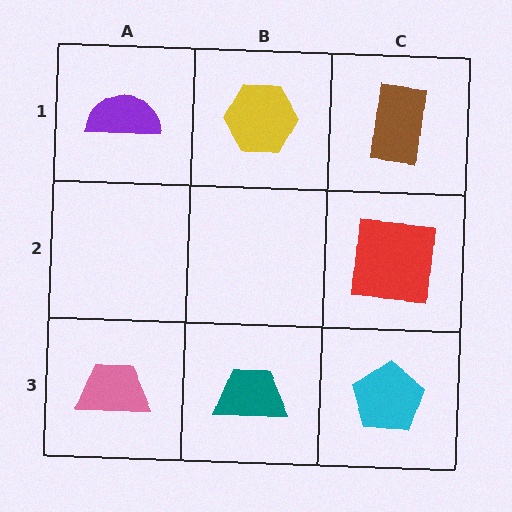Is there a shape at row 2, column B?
No, that cell is empty.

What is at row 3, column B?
A teal trapezoid.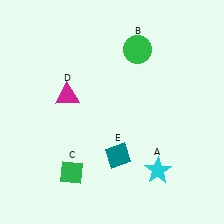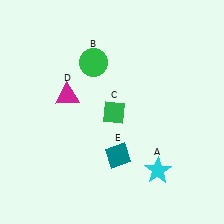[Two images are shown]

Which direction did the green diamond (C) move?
The green diamond (C) moved up.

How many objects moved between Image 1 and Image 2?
2 objects moved between the two images.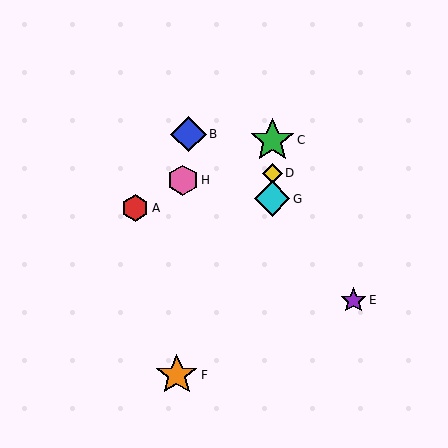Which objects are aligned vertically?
Objects C, D, G are aligned vertically.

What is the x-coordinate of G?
Object G is at x≈272.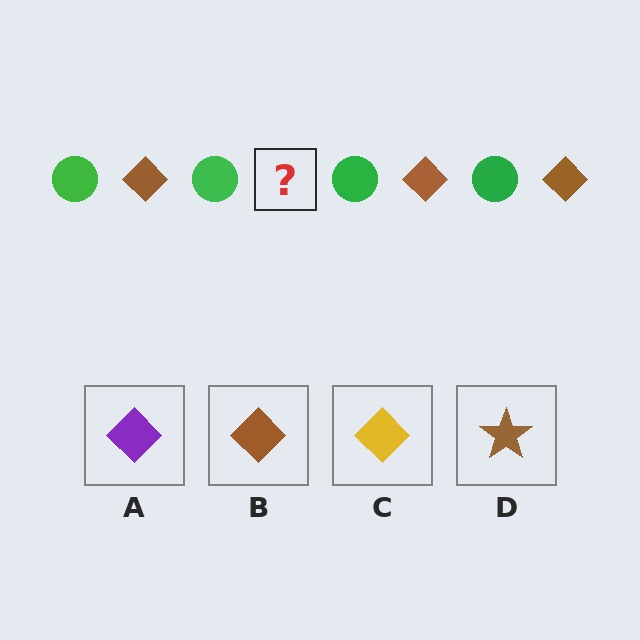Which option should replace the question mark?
Option B.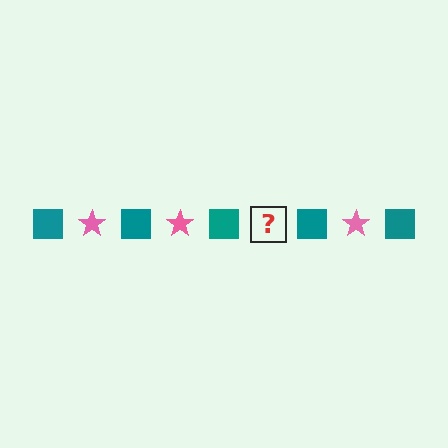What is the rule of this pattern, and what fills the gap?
The rule is that the pattern alternates between teal square and pink star. The gap should be filled with a pink star.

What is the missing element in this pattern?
The missing element is a pink star.